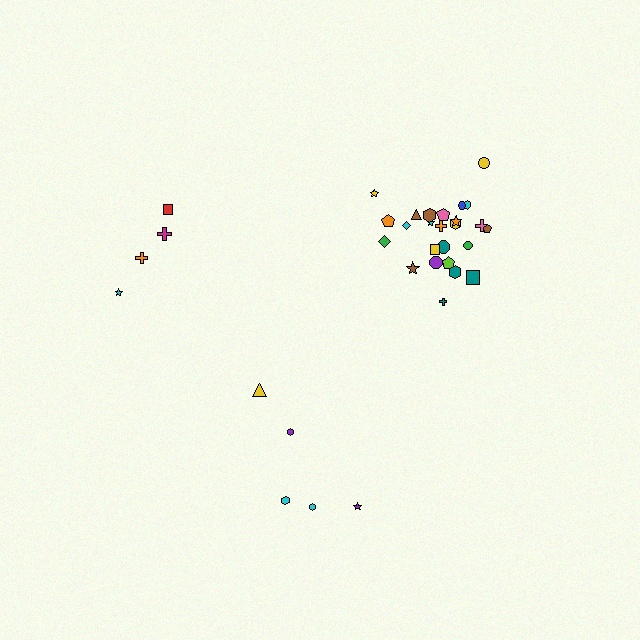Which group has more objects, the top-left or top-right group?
The top-right group.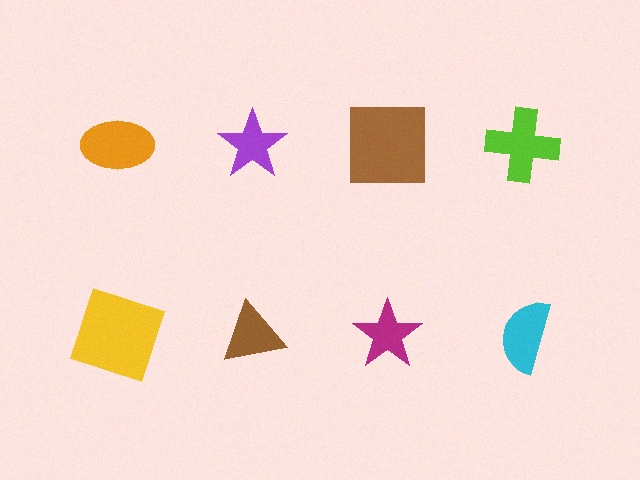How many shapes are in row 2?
4 shapes.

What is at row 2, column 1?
A yellow square.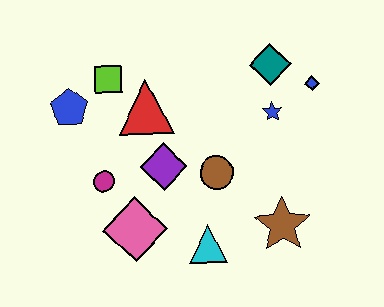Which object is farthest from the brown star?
The blue pentagon is farthest from the brown star.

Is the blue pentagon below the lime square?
Yes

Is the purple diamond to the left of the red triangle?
No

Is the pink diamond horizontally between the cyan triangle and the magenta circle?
Yes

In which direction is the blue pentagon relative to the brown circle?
The blue pentagon is to the left of the brown circle.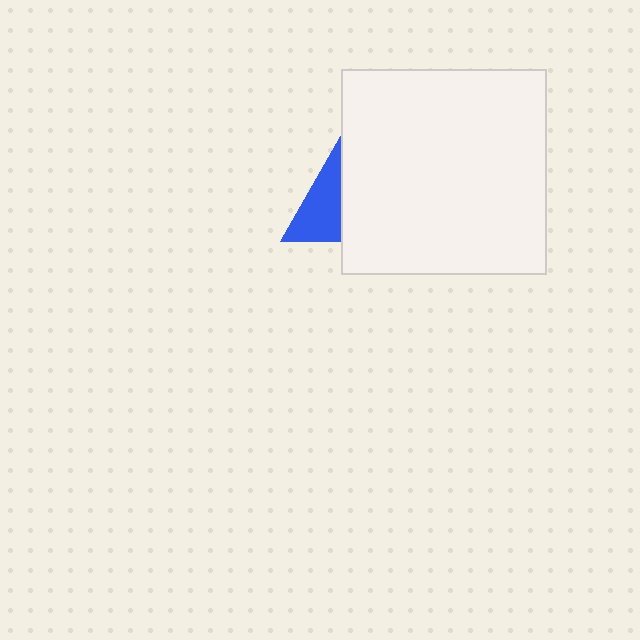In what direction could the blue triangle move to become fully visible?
The blue triangle could move left. That would shift it out from behind the white square entirely.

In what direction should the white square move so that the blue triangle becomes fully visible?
The white square should move right. That is the shortest direction to clear the overlap and leave the blue triangle fully visible.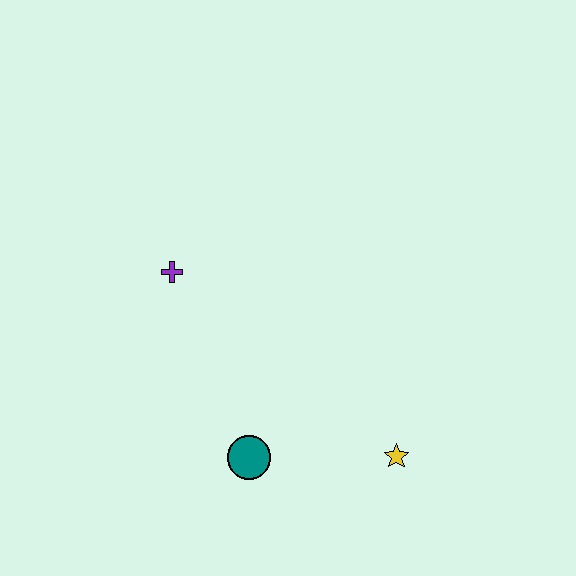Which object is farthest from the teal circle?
The purple cross is farthest from the teal circle.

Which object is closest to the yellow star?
The teal circle is closest to the yellow star.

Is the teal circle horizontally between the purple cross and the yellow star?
Yes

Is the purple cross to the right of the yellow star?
No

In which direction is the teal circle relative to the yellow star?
The teal circle is to the left of the yellow star.